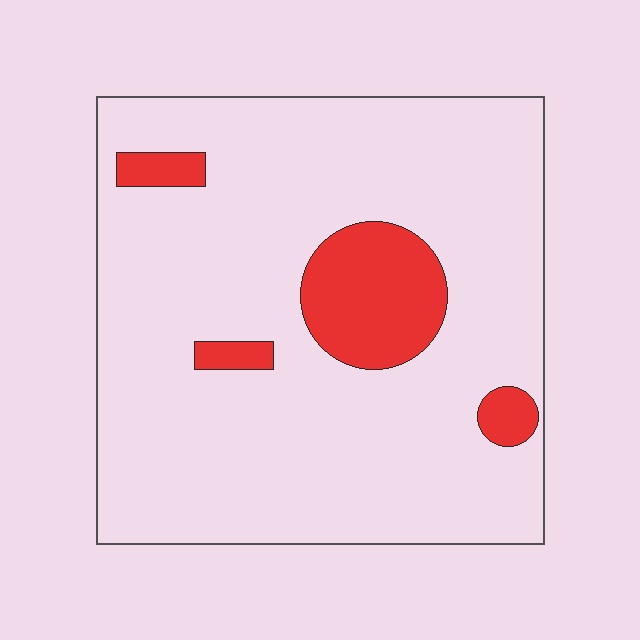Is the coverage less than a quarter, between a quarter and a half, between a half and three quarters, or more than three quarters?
Less than a quarter.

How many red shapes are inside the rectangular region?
4.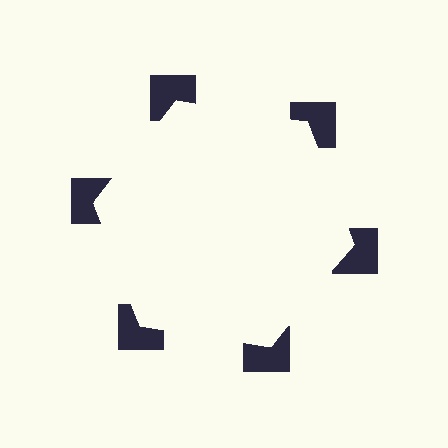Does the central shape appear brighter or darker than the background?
It typically appears slightly brighter than the background, even though no actual brightness change is drawn.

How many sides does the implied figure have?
6 sides.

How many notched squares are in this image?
There are 6 — one at each vertex of the illusory hexagon.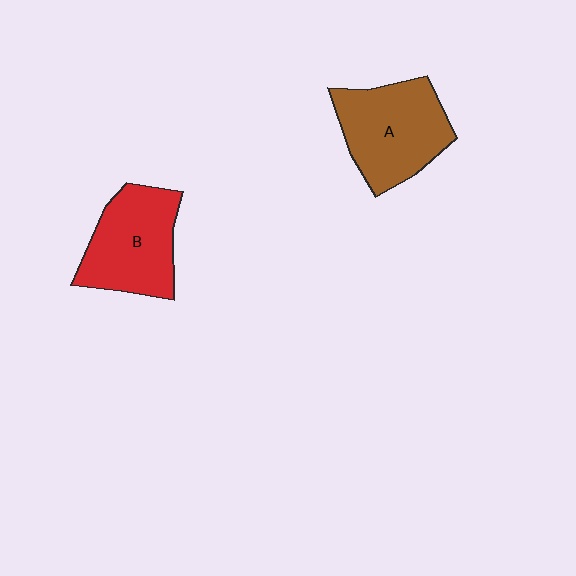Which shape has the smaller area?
Shape B (red).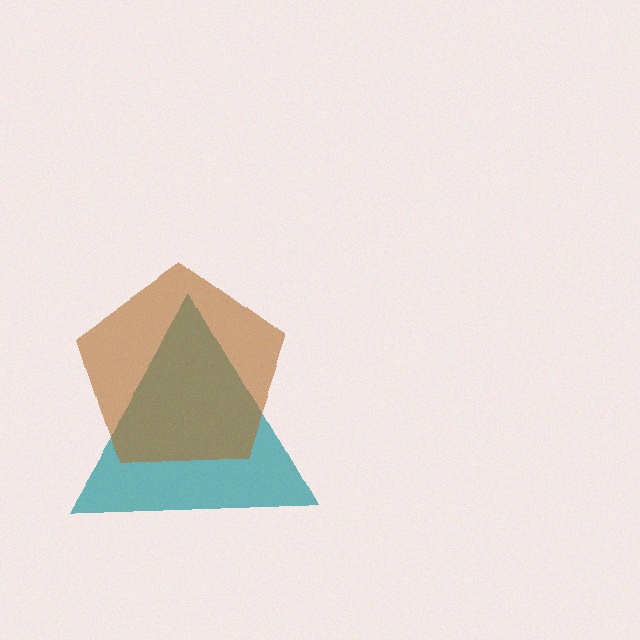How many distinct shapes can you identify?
There are 2 distinct shapes: a teal triangle, a brown pentagon.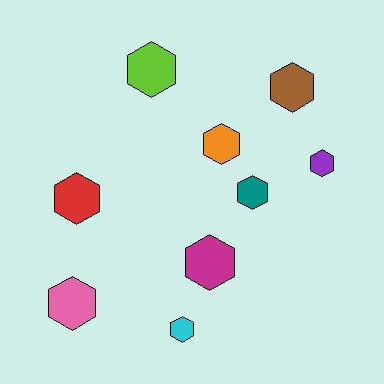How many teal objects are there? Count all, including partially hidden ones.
There is 1 teal object.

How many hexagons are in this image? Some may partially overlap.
There are 9 hexagons.